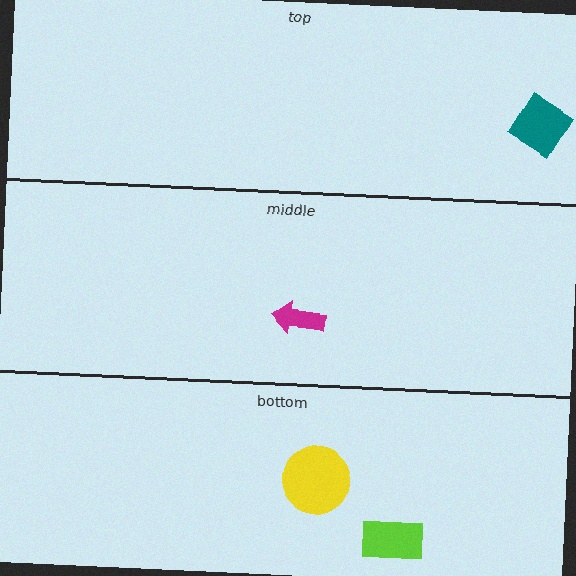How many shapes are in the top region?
1.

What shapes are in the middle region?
The magenta arrow.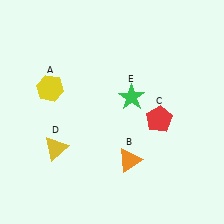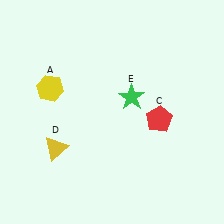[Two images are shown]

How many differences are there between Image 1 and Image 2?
There is 1 difference between the two images.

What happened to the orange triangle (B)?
The orange triangle (B) was removed in Image 2. It was in the bottom-right area of Image 1.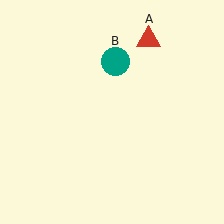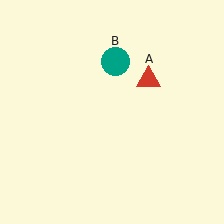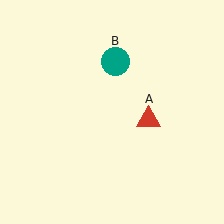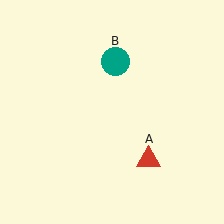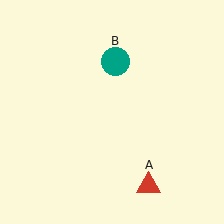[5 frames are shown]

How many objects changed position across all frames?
1 object changed position: red triangle (object A).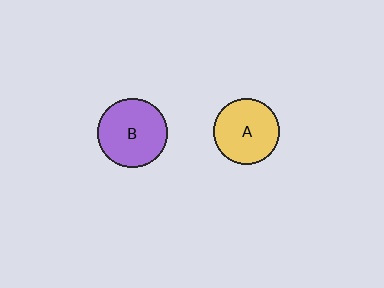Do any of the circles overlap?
No, none of the circles overlap.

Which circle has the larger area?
Circle B (purple).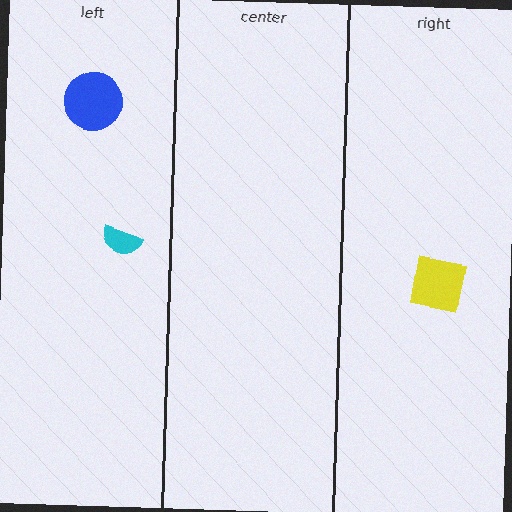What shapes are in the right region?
The yellow square.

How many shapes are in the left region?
2.